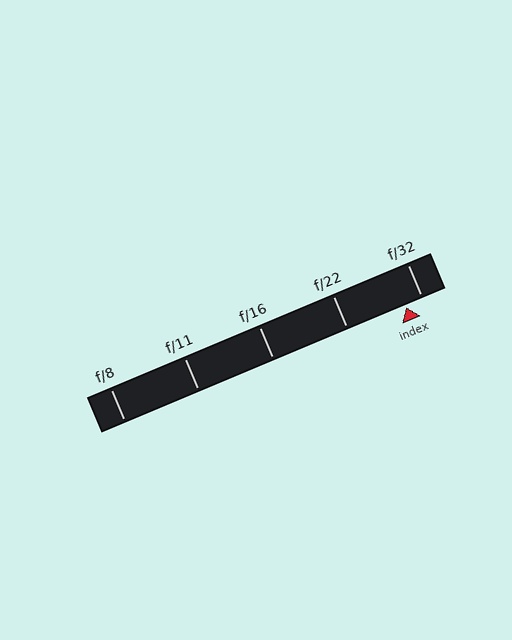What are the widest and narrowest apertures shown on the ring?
The widest aperture shown is f/8 and the narrowest is f/32.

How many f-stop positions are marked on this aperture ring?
There are 5 f-stop positions marked.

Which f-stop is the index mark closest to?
The index mark is closest to f/32.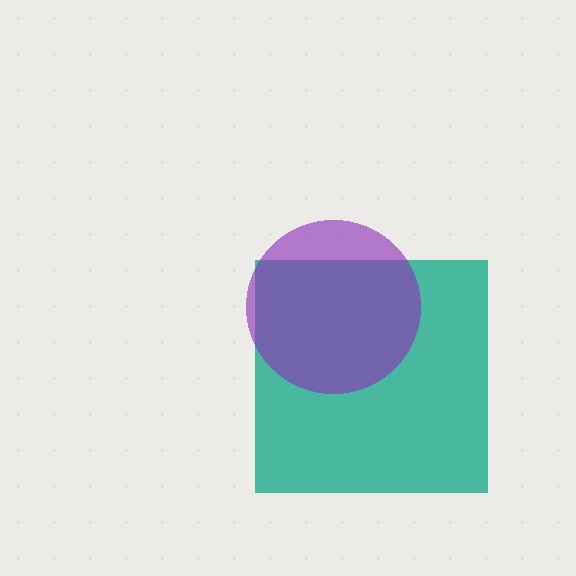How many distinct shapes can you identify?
There are 2 distinct shapes: a teal square, a purple circle.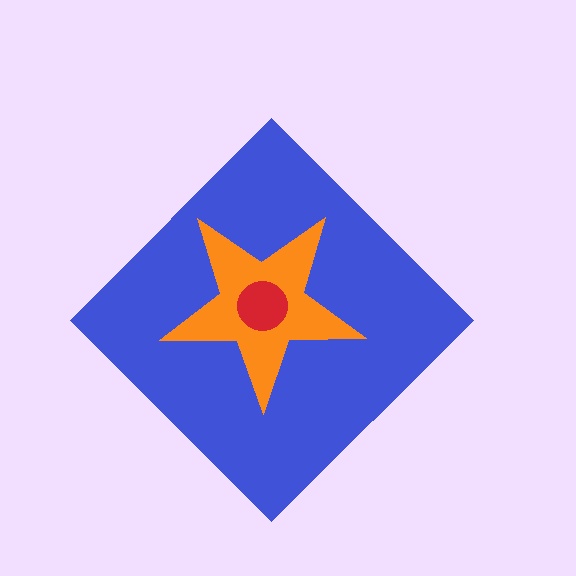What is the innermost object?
The red circle.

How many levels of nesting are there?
3.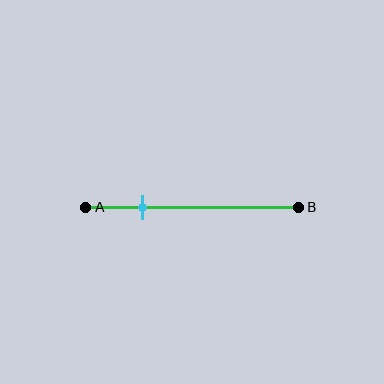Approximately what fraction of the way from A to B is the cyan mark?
The cyan mark is approximately 25% of the way from A to B.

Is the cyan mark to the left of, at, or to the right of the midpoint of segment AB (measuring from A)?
The cyan mark is to the left of the midpoint of segment AB.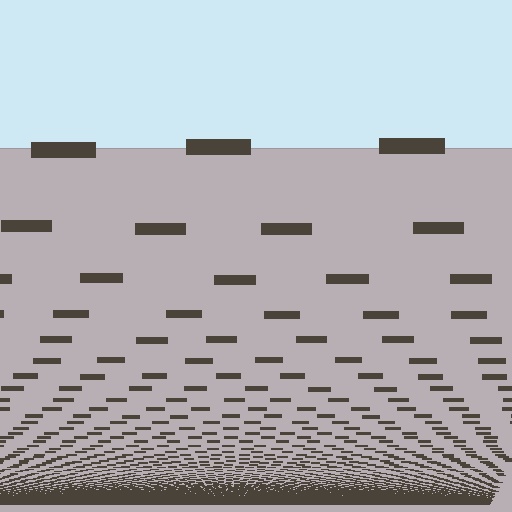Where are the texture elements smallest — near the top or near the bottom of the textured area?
Near the bottom.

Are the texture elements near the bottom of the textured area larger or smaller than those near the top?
Smaller. The gradient is inverted — elements near the bottom are smaller and denser.